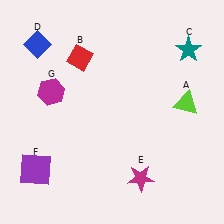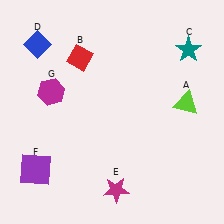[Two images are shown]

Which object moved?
The magenta star (E) moved left.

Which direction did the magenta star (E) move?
The magenta star (E) moved left.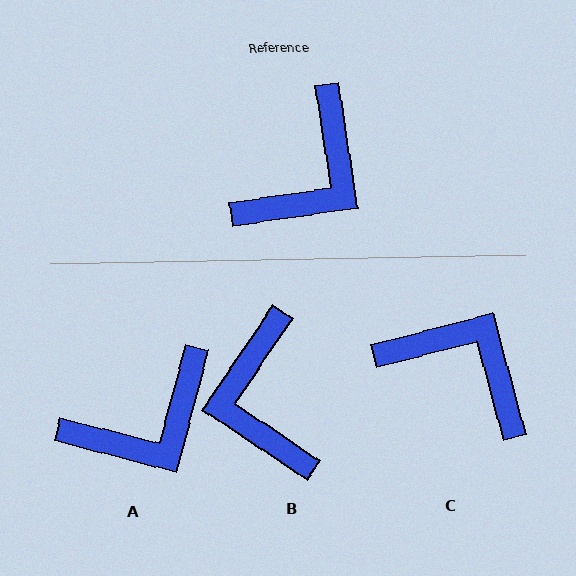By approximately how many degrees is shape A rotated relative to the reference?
Approximately 23 degrees clockwise.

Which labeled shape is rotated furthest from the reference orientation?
B, about 133 degrees away.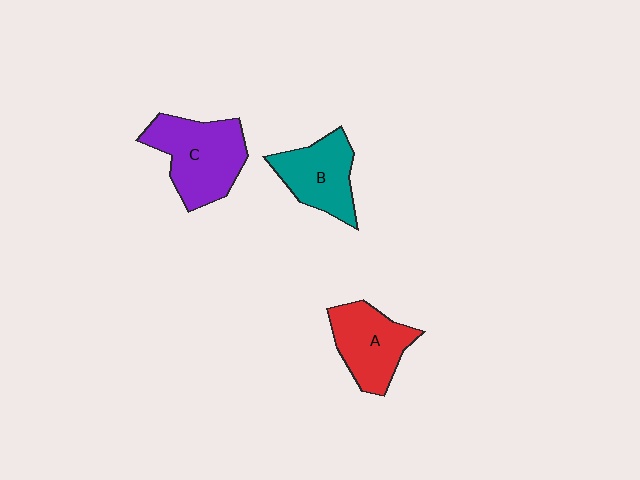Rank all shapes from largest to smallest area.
From largest to smallest: C (purple), A (red), B (teal).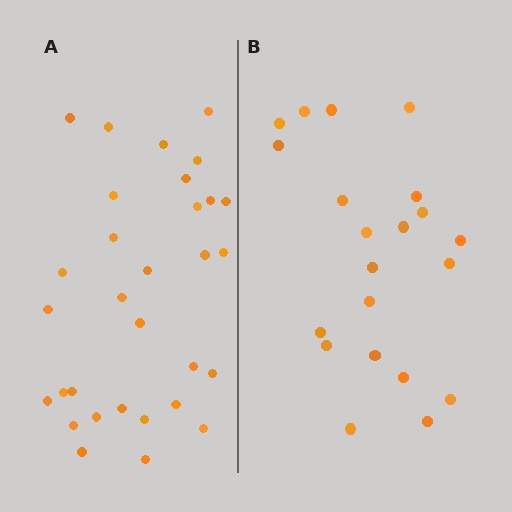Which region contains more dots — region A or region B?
Region A (the left region) has more dots.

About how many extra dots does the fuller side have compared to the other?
Region A has roughly 10 or so more dots than region B.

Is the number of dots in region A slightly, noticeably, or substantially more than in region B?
Region A has substantially more. The ratio is roughly 1.5 to 1.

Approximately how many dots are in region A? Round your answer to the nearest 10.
About 30 dots. (The exact count is 31, which rounds to 30.)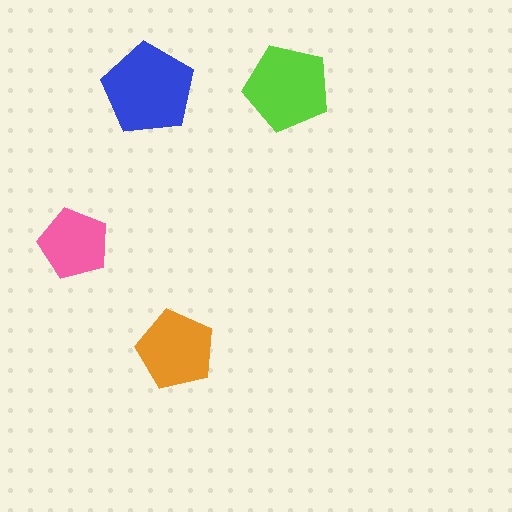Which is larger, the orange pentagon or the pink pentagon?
The orange one.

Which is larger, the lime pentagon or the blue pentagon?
The blue one.